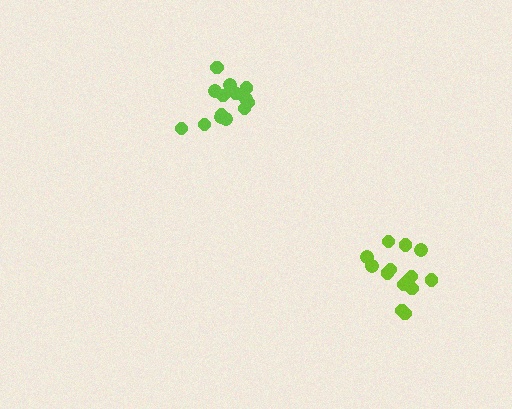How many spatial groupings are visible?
There are 2 spatial groupings.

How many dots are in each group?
Group 1: 14 dots, Group 2: 14 dots (28 total).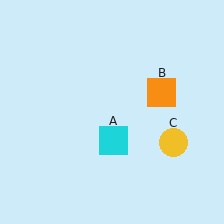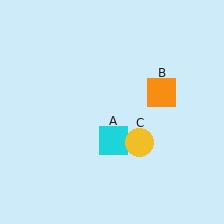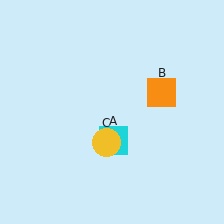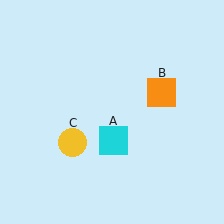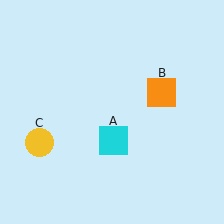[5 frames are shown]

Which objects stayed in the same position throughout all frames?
Cyan square (object A) and orange square (object B) remained stationary.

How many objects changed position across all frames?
1 object changed position: yellow circle (object C).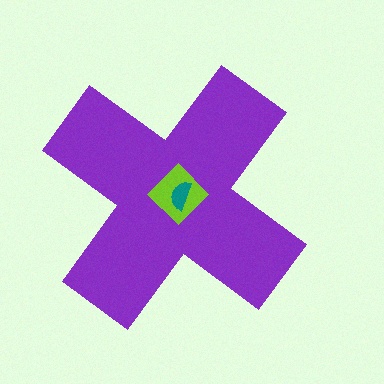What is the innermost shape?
The teal semicircle.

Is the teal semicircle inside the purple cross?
Yes.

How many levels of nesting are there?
3.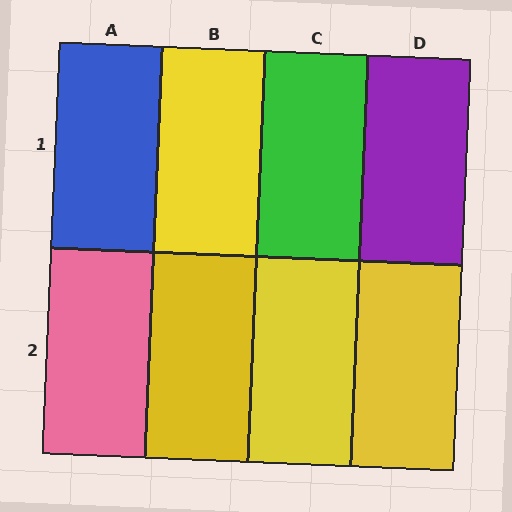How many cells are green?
1 cell is green.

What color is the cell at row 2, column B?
Yellow.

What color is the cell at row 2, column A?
Pink.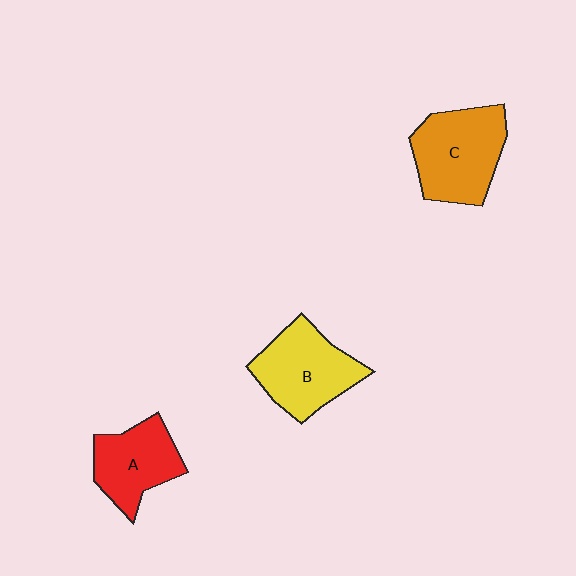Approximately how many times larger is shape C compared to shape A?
Approximately 1.3 times.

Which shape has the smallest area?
Shape A (red).